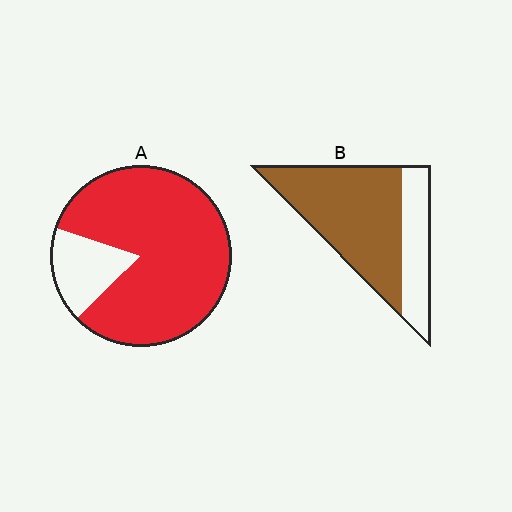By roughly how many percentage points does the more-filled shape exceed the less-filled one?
By roughly 10 percentage points (A over B).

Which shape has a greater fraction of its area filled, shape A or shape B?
Shape A.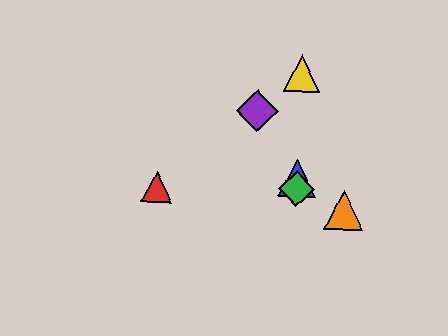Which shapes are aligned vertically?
The blue triangle, the green diamond, the yellow triangle are aligned vertically.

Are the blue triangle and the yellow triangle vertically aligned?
Yes, both are at x≈297.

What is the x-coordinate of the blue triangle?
The blue triangle is at x≈297.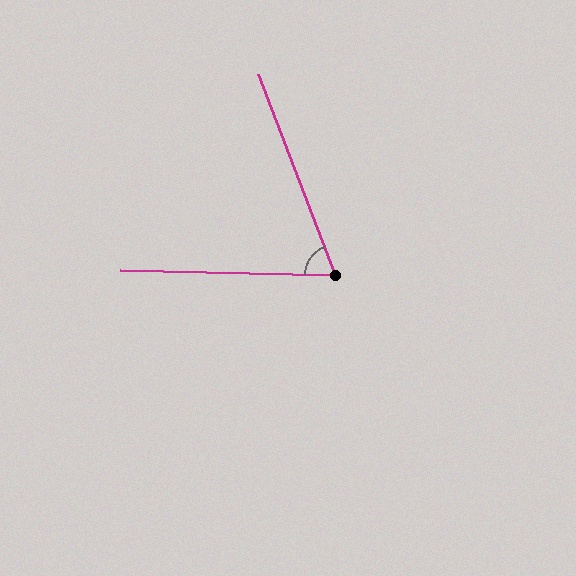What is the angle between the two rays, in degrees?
Approximately 68 degrees.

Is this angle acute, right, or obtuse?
It is acute.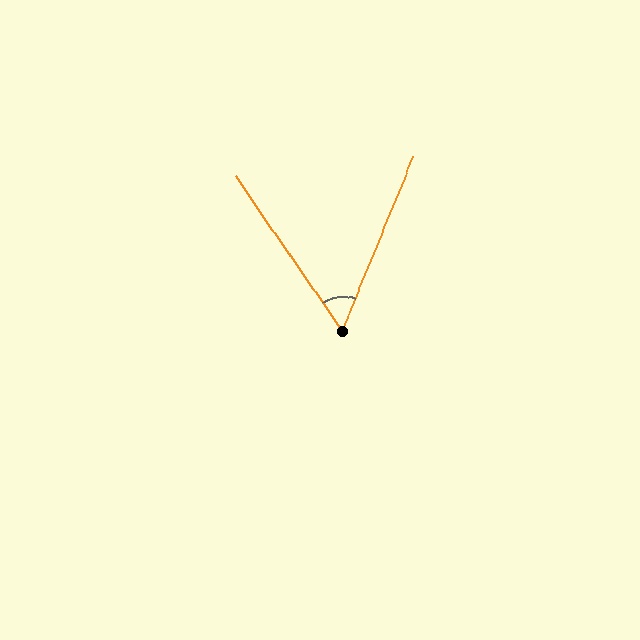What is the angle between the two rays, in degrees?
Approximately 57 degrees.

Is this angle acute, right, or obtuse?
It is acute.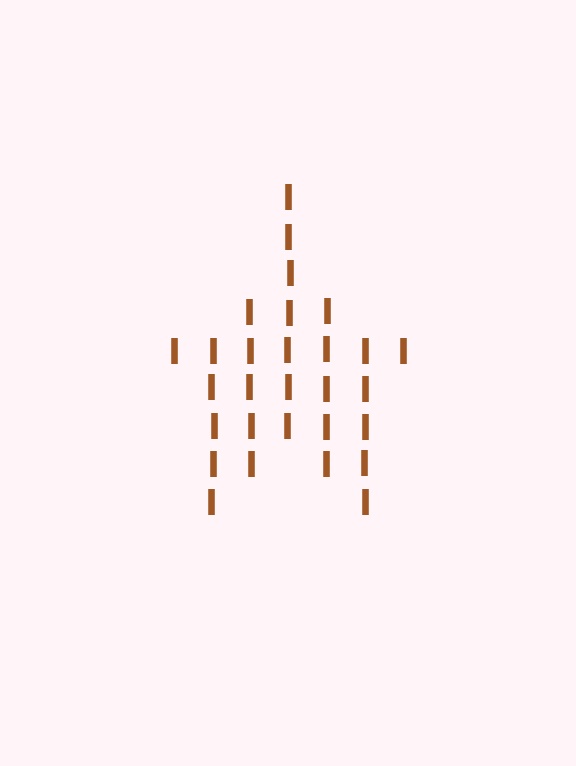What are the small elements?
The small elements are letter I's.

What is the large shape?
The large shape is a star.